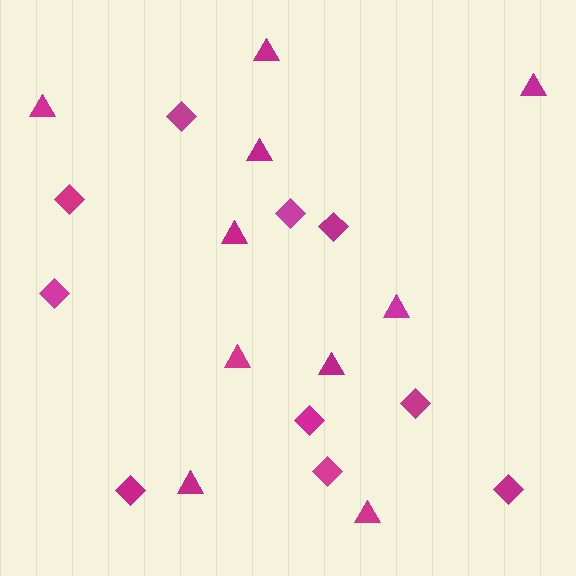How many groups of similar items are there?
There are 2 groups: one group of triangles (10) and one group of diamonds (10).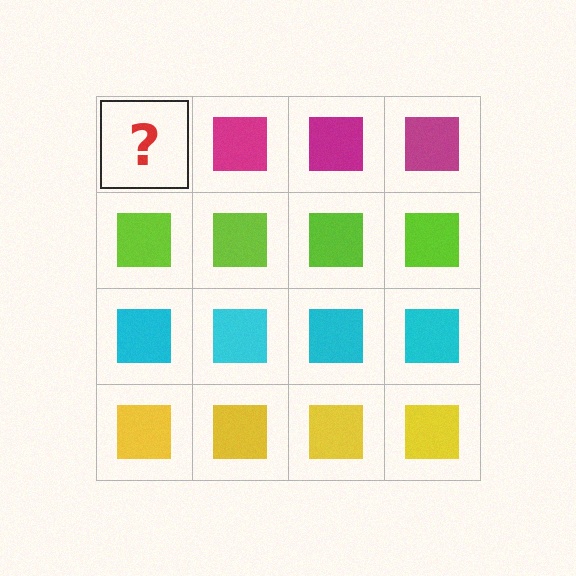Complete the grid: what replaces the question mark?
The question mark should be replaced with a magenta square.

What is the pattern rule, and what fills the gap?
The rule is that each row has a consistent color. The gap should be filled with a magenta square.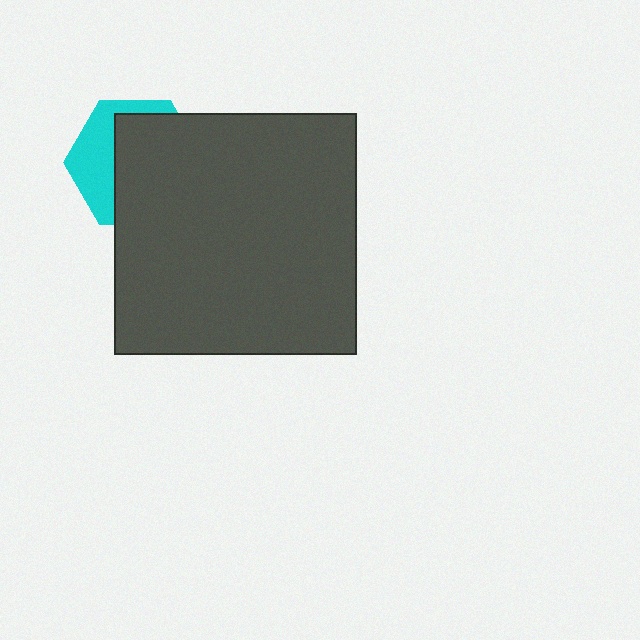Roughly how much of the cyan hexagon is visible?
A small part of it is visible (roughly 36%).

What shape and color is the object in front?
The object in front is a dark gray square.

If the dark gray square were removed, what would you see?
You would see the complete cyan hexagon.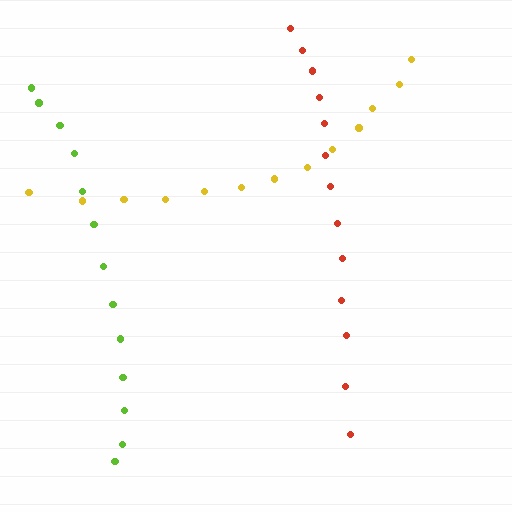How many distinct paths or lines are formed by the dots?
There are 3 distinct paths.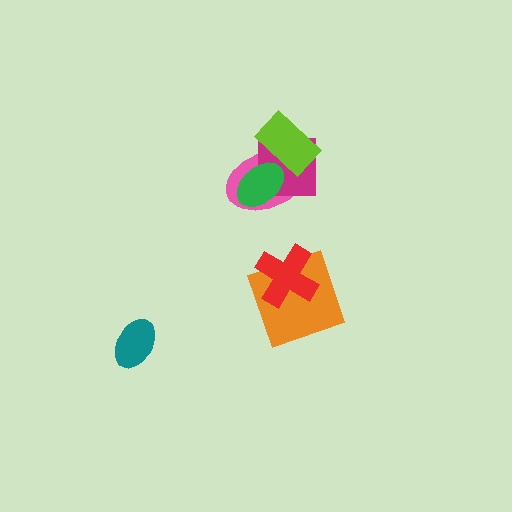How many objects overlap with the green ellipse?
3 objects overlap with the green ellipse.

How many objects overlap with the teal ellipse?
0 objects overlap with the teal ellipse.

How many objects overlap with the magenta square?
3 objects overlap with the magenta square.